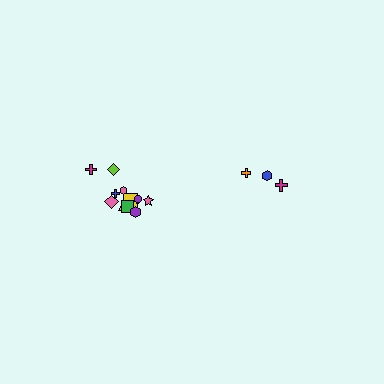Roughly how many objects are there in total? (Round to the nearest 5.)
Roughly 15 objects in total.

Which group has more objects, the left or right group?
The left group.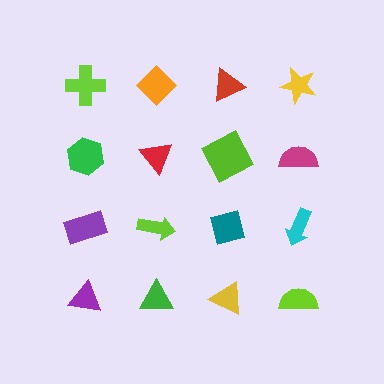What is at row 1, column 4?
A yellow star.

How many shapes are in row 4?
4 shapes.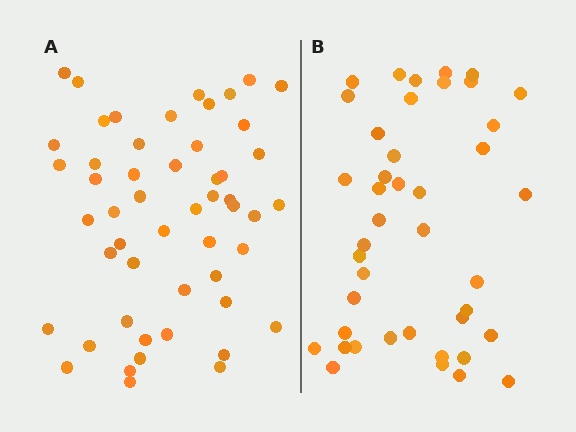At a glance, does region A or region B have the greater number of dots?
Region A (the left region) has more dots.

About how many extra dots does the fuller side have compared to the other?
Region A has roughly 10 or so more dots than region B.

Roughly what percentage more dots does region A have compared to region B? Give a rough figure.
About 25% more.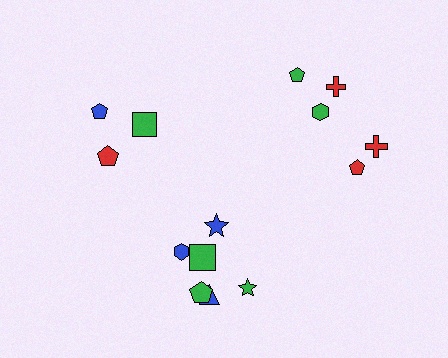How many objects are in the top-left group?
There are 3 objects.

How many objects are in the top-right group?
There are 5 objects.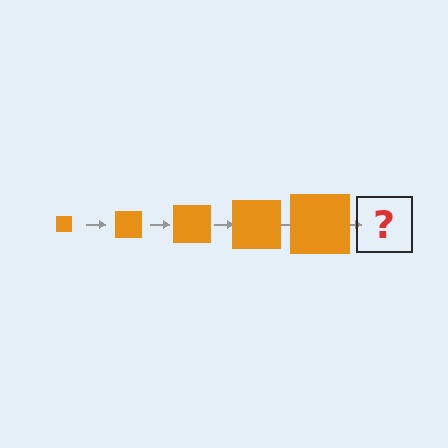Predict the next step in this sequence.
The next step is an orange square, larger than the previous one.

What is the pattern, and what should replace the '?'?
The pattern is that the square gets progressively larger each step. The '?' should be an orange square, larger than the previous one.